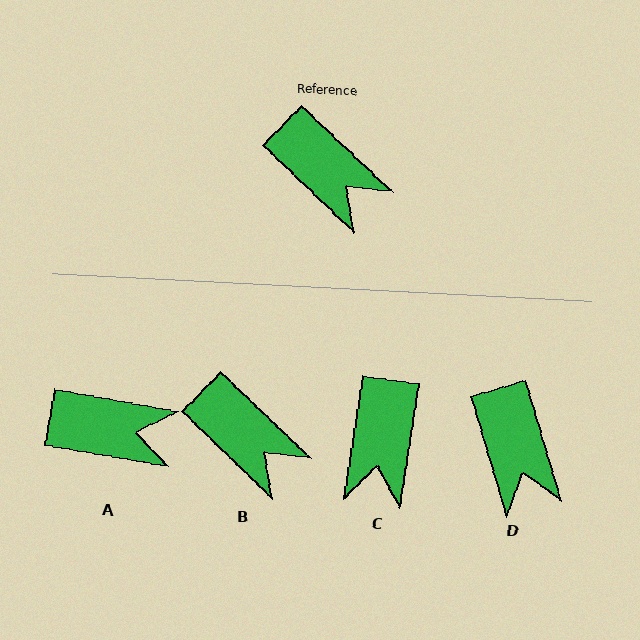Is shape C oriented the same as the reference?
No, it is off by about 55 degrees.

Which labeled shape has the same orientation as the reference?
B.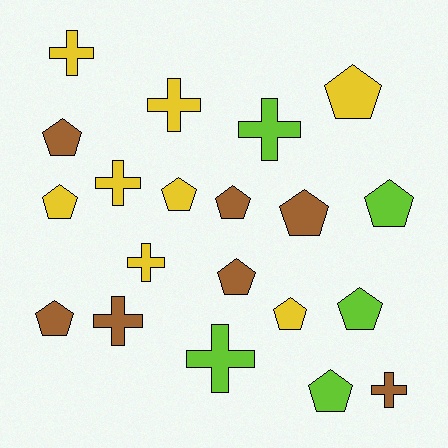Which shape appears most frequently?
Pentagon, with 12 objects.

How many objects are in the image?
There are 20 objects.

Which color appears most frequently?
Yellow, with 8 objects.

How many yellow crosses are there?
There are 4 yellow crosses.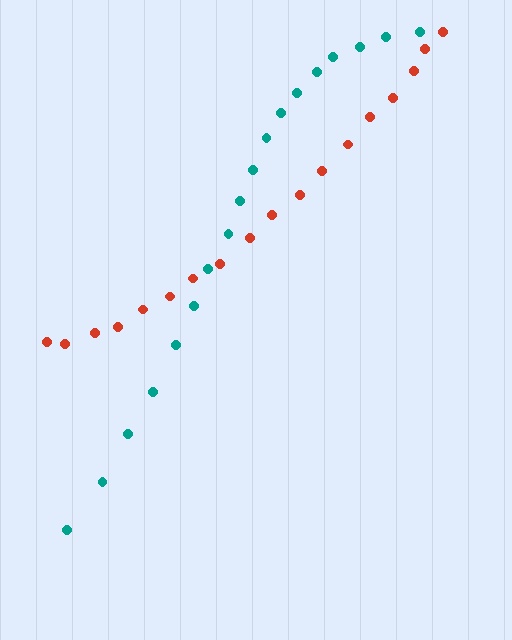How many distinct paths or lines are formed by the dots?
There are 2 distinct paths.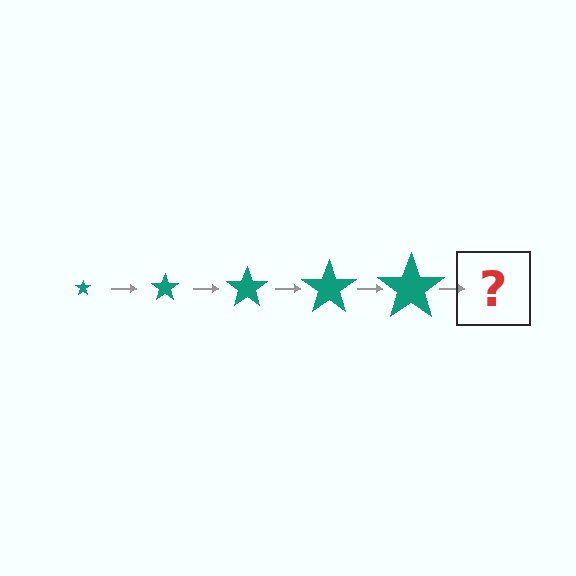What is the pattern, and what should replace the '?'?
The pattern is that the star gets progressively larger each step. The '?' should be a teal star, larger than the previous one.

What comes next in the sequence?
The next element should be a teal star, larger than the previous one.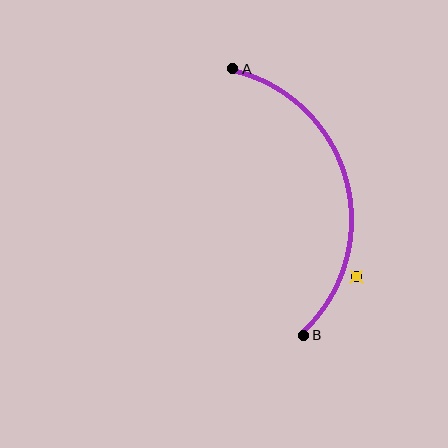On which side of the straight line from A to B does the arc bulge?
The arc bulges to the right of the straight line connecting A and B.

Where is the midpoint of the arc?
The arc midpoint is the point on the curve farthest from the straight line joining A and B. It sits to the right of that line.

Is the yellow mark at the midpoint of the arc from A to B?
No — the yellow mark does not lie on the arc at all. It sits slightly outside the curve.